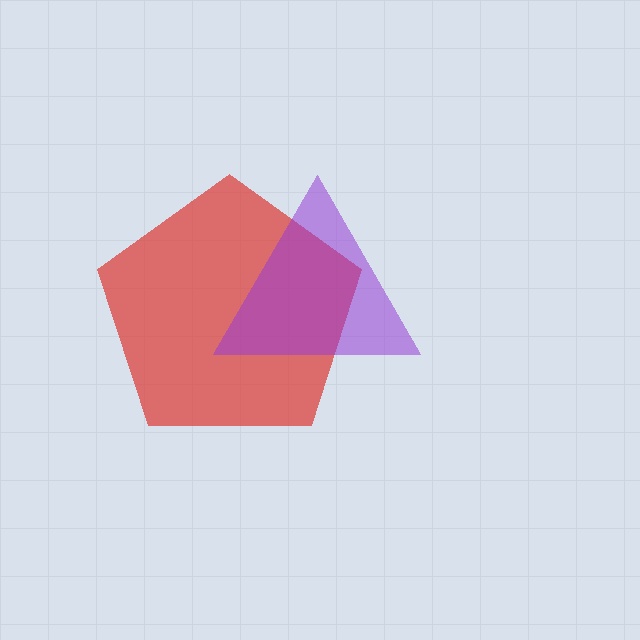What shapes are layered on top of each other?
The layered shapes are: a red pentagon, a purple triangle.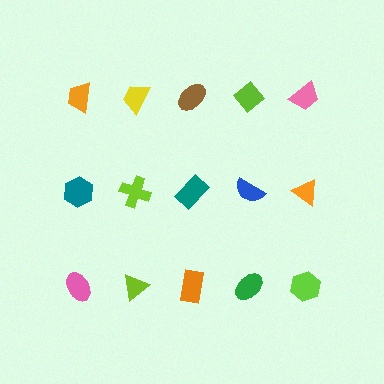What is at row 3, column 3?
An orange rectangle.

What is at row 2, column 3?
A teal rectangle.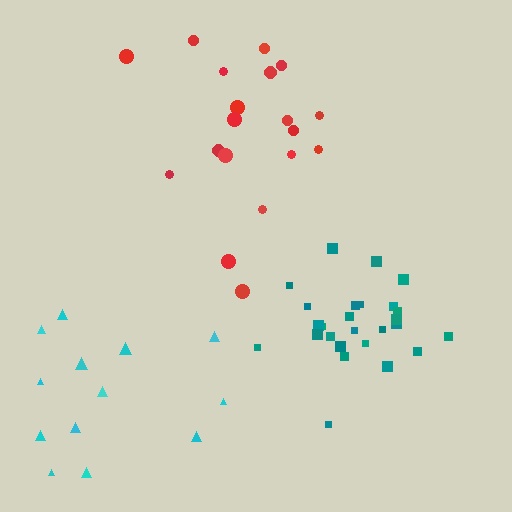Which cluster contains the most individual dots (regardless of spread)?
Teal (26).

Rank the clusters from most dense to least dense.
teal, red, cyan.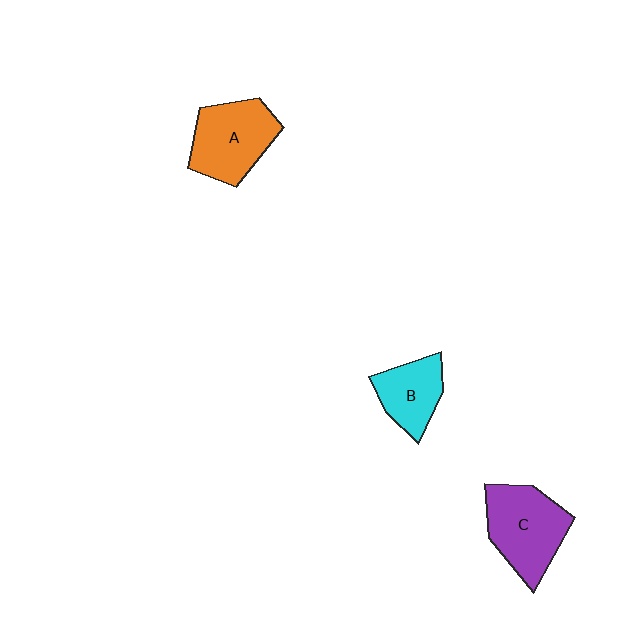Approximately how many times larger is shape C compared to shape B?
Approximately 1.5 times.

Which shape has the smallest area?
Shape B (cyan).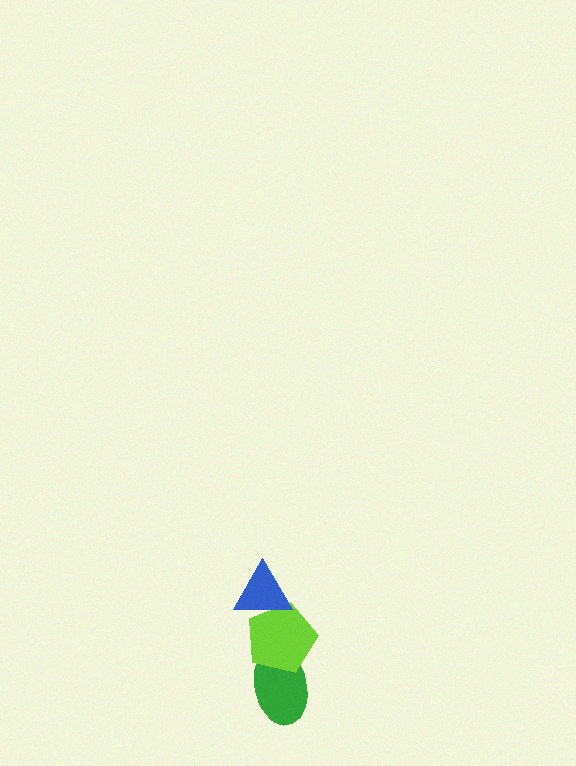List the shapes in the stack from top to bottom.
From top to bottom: the blue triangle, the lime pentagon, the green ellipse.